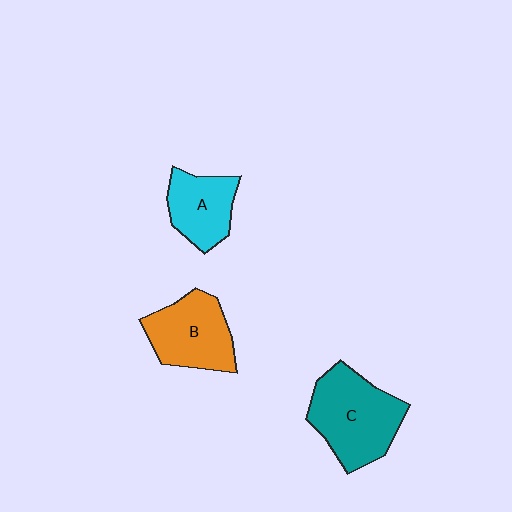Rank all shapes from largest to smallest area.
From largest to smallest: C (teal), B (orange), A (cyan).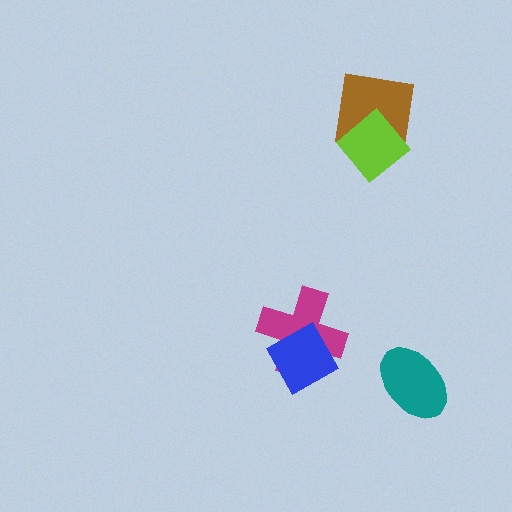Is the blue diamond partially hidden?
No, no other shape covers it.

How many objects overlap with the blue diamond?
1 object overlaps with the blue diamond.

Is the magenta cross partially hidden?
Yes, it is partially covered by another shape.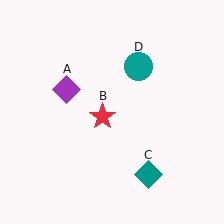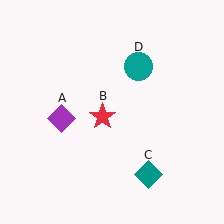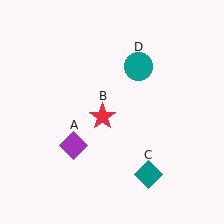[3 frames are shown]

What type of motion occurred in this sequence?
The purple diamond (object A) rotated counterclockwise around the center of the scene.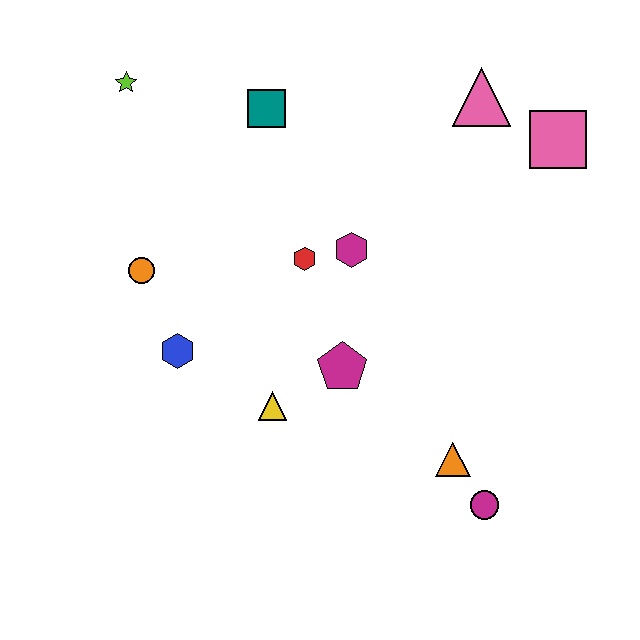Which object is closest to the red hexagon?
The magenta hexagon is closest to the red hexagon.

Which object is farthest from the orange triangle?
The lime star is farthest from the orange triangle.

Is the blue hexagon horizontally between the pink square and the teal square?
No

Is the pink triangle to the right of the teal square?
Yes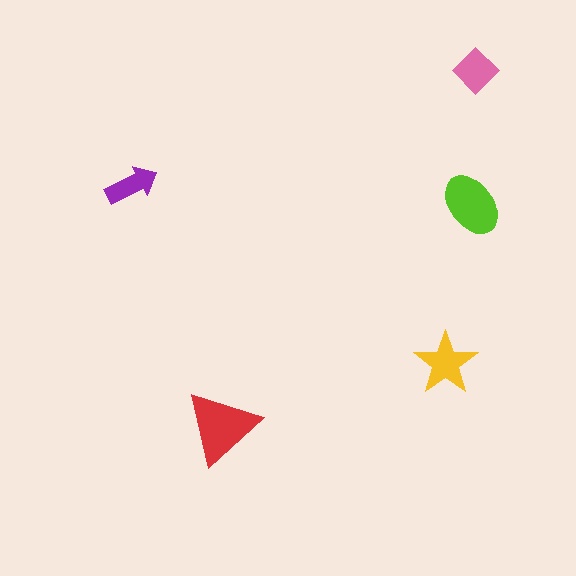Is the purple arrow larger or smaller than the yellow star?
Smaller.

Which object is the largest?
The red triangle.